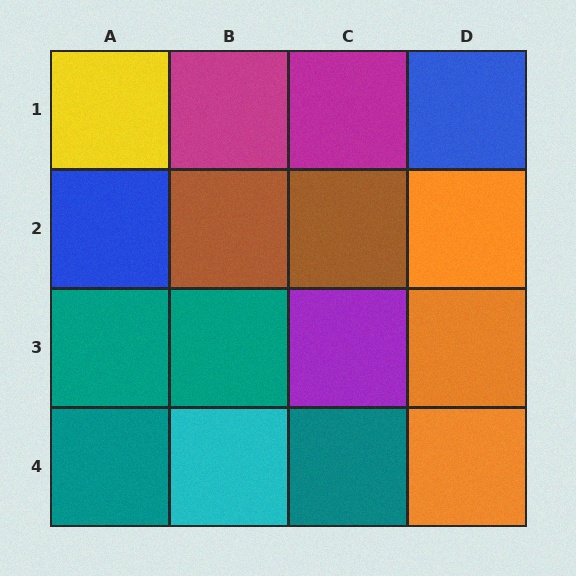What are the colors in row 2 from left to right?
Blue, brown, brown, orange.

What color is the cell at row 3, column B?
Teal.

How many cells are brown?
2 cells are brown.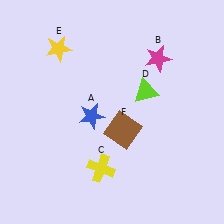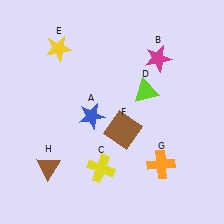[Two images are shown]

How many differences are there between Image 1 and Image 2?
There are 2 differences between the two images.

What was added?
An orange cross (G), a brown triangle (H) were added in Image 2.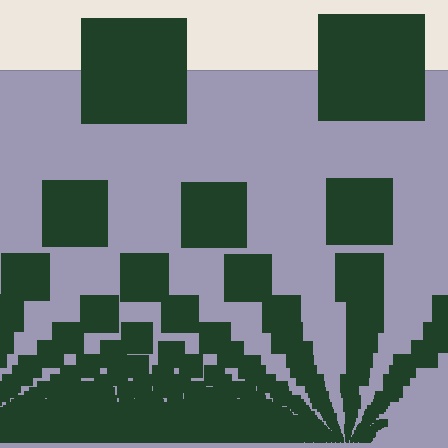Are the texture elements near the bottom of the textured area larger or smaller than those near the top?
Smaller. The gradient is inverted — elements near the bottom are smaller and denser.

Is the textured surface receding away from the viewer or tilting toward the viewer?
The surface appears to tilt toward the viewer. Texture elements get larger and sparser toward the top.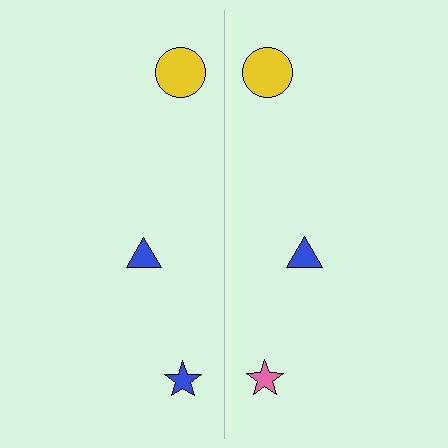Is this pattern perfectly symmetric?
No, the pattern is not perfectly symmetric. The pink star on the right side breaks the symmetry — its mirror counterpart is blue.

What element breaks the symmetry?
The pink star on the right side breaks the symmetry — its mirror counterpart is blue.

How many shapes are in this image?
There are 6 shapes in this image.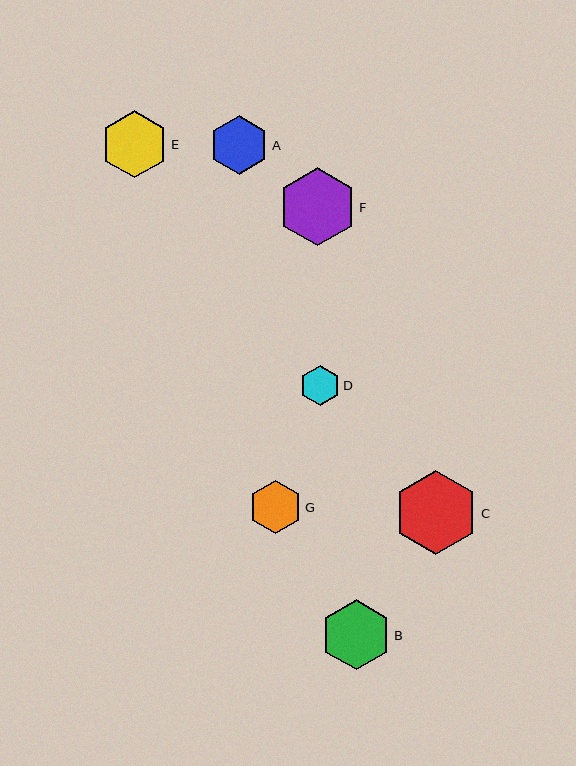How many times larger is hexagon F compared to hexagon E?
Hexagon F is approximately 1.2 times the size of hexagon E.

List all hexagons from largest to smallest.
From largest to smallest: C, F, B, E, A, G, D.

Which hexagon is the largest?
Hexagon C is the largest with a size of approximately 84 pixels.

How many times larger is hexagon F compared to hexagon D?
Hexagon F is approximately 1.9 times the size of hexagon D.